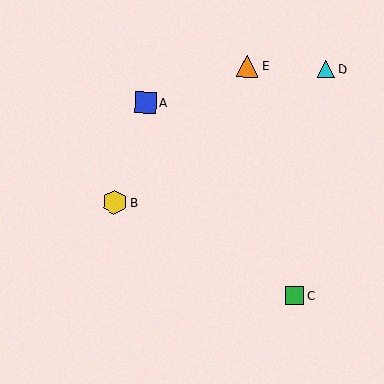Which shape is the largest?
The yellow hexagon (labeled B) is the largest.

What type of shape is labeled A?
Shape A is a blue square.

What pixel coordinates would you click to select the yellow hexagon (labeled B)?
Click at (114, 202) to select the yellow hexagon B.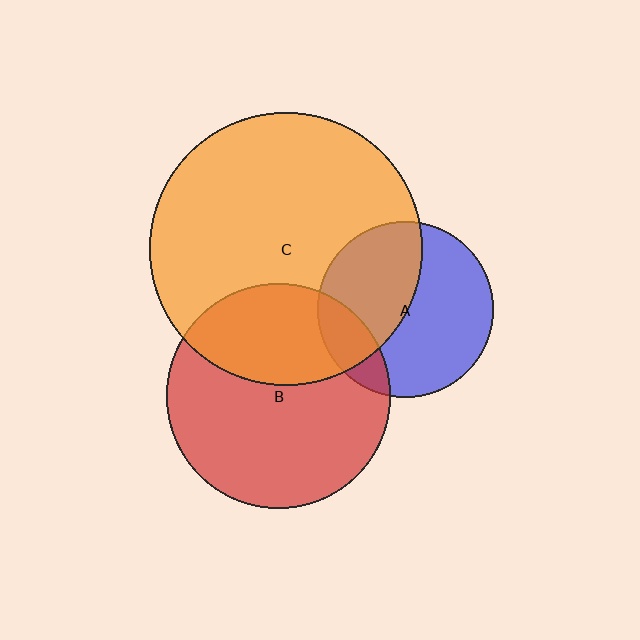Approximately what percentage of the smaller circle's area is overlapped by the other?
Approximately 35%.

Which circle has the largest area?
Circle C (orange).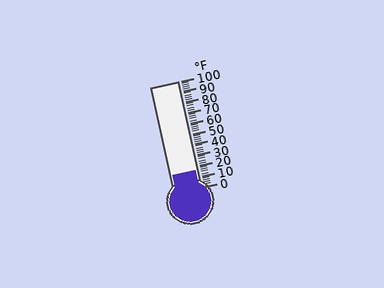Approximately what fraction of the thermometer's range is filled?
The thermometer is filled to approximately 15% of its range.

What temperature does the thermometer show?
The thermometer shows approximately 16°F.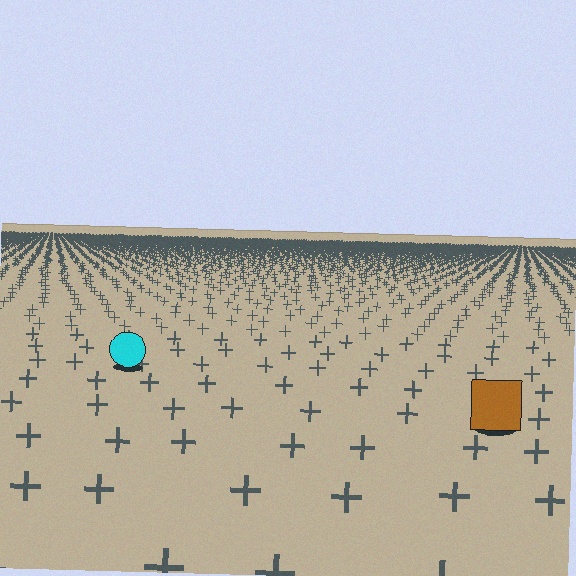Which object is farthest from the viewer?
The cyan circle is farthest from the viewer. It appears smaller and the ground texture around it is denser.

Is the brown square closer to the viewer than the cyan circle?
Yes. The brown square is closer — you can tell from the texture gradient: the ground texture is coarser near it.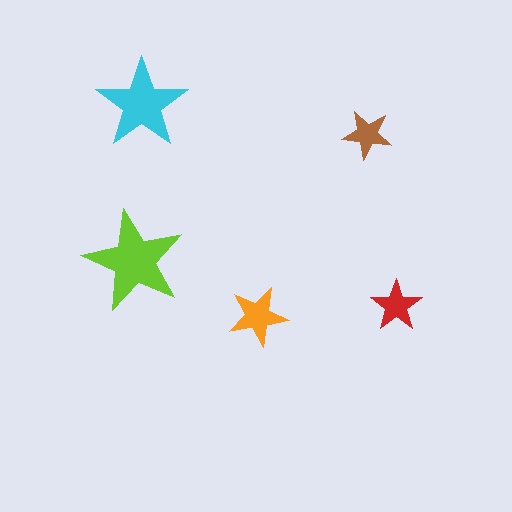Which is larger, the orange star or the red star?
The orange one.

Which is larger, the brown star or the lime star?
The lime one.